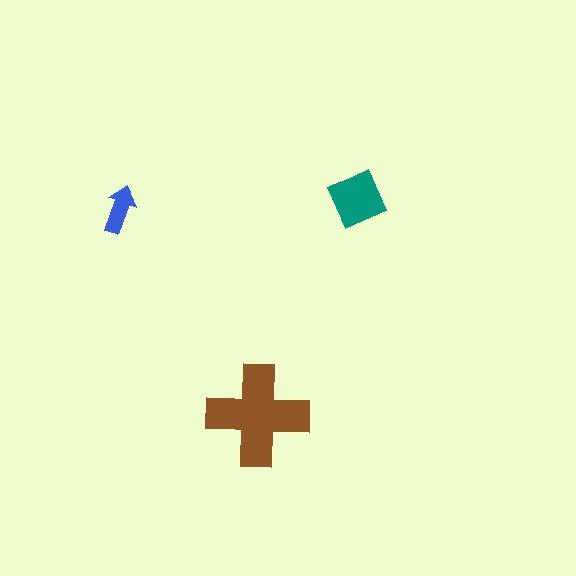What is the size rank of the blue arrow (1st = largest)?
3rd.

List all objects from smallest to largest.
The blue arrow, the teal square, the brown cross.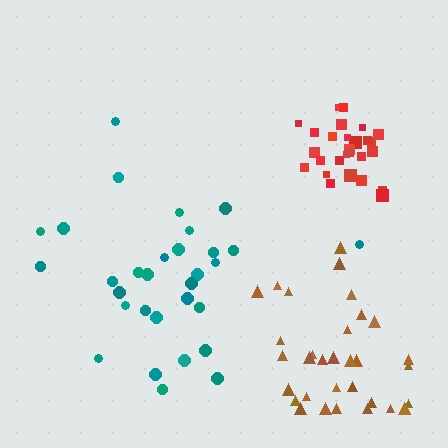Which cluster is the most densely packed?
Red.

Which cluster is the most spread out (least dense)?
Teal.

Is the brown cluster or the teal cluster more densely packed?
Brown.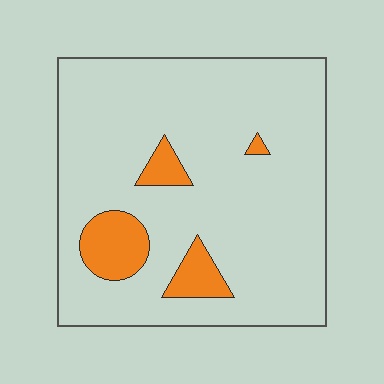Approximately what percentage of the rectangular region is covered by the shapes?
Approximately 10%.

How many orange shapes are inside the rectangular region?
4.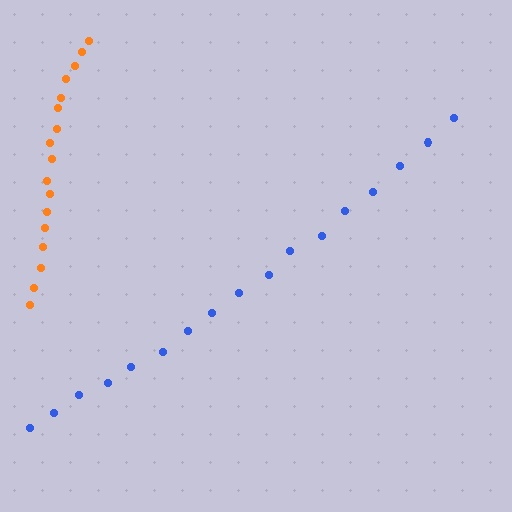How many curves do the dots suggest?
There are 2 distinct paths.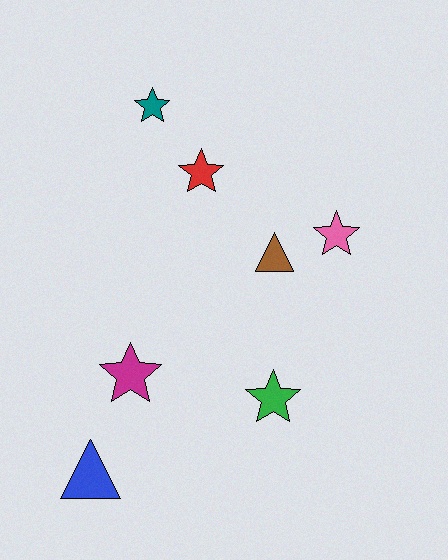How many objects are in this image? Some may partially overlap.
There are 7 objects.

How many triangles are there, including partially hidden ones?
There are 2 triangles.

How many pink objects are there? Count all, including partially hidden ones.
There is 1 pink object.